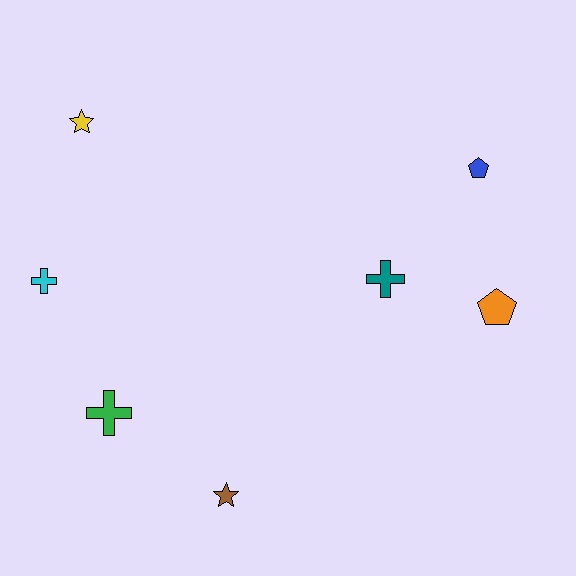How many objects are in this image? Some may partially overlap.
There are 7 objects.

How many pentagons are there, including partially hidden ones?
There are 2 pentagons.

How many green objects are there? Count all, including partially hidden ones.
There is 1 green object.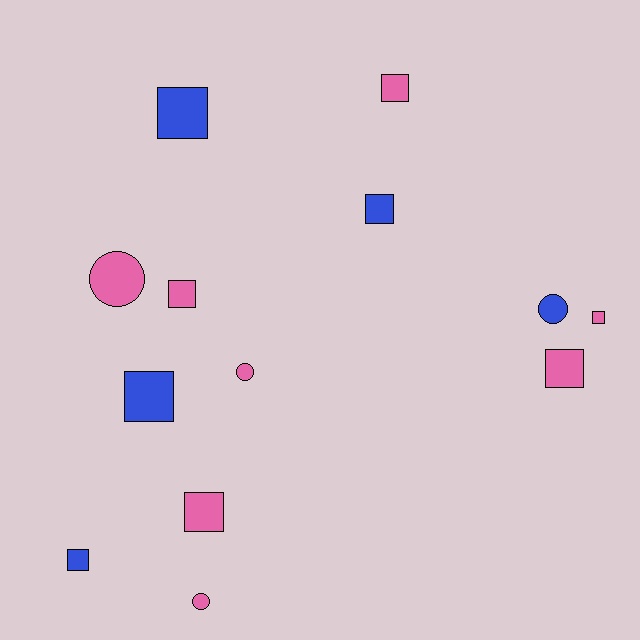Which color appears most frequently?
Pink, with 8 objects.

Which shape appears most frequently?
Square, with 9 objects.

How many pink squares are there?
There are 5 pink squares.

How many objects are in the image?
There are 13 objects.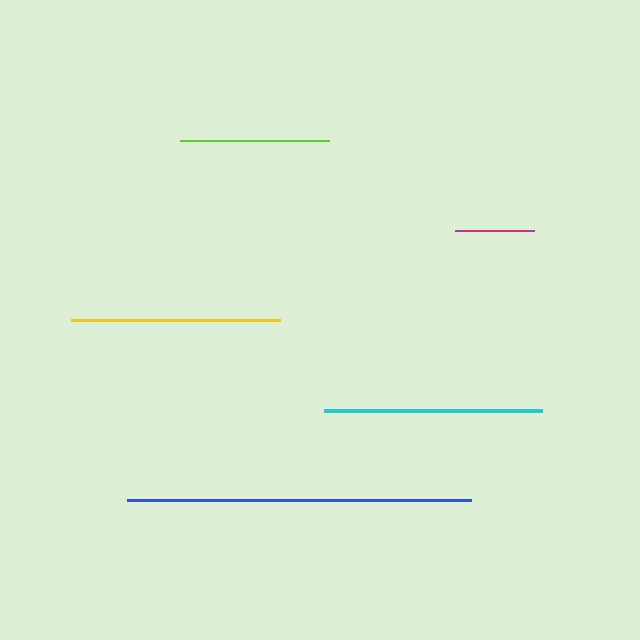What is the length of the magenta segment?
The magenta segment is approximately 79 pixels long.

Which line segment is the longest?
The blue line is the longest at approximately 344 pixels.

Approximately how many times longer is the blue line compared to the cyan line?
The blue line is approximately 1.6 times the length of the cyan line.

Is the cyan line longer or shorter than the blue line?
The blue line is longer than the cyan line.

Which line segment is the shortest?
The magenta line is the shortest at approximately 79 pixels.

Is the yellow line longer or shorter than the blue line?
The blue line is longer than the yellow line.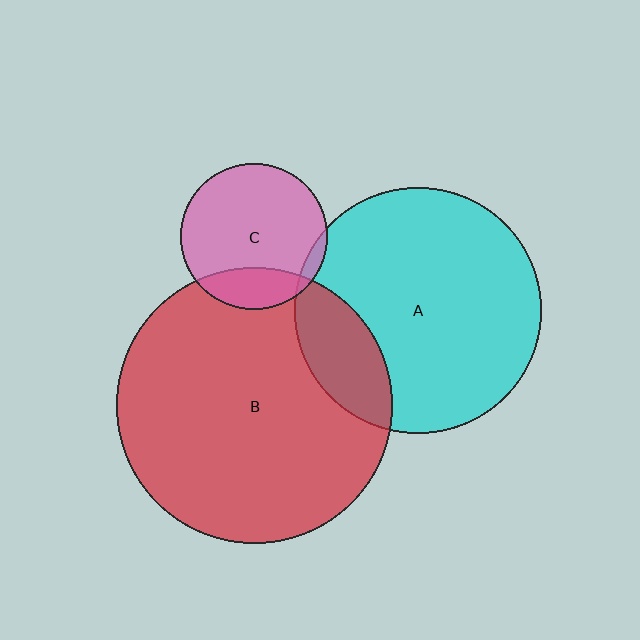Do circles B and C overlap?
Yes.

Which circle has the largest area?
Circle B (red).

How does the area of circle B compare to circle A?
Approximately 1.3 times.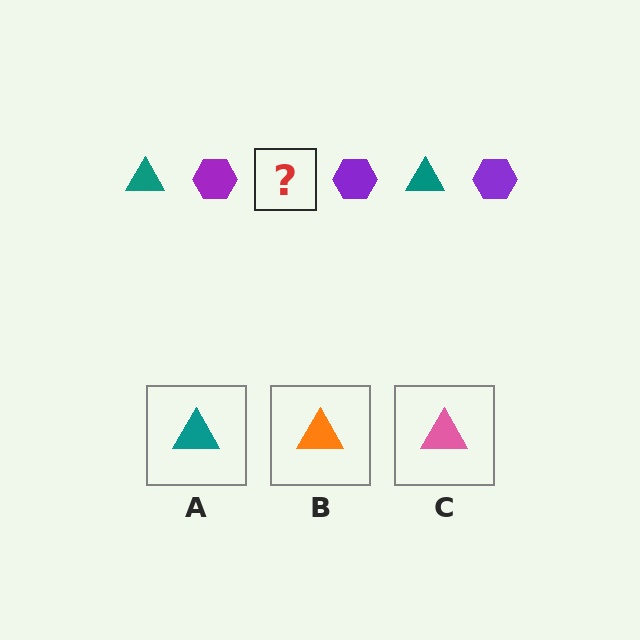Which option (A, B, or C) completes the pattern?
A.